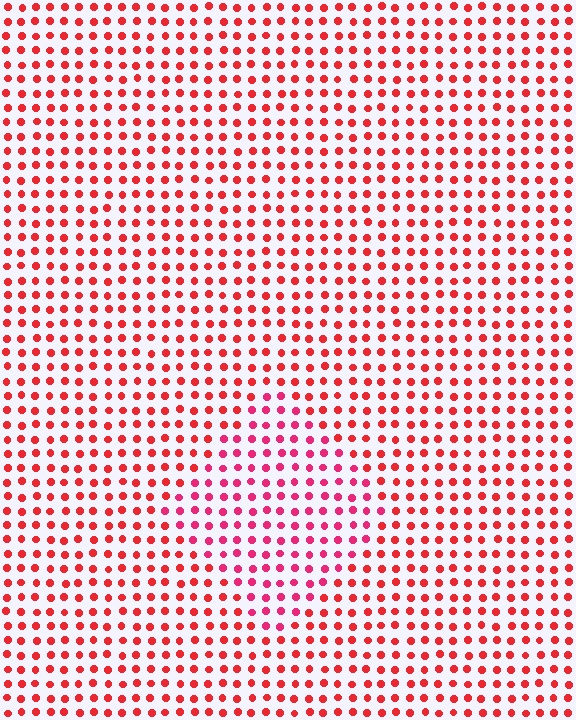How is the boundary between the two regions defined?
The boundary is defined purely by a slight shift in hue (about 22 degrees). Spacing, size, and orientation are identical on both sides.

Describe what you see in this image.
The image is filled with small red elements in a uniform arrangement. A diamond-shaped region is visible where the elements are tinted to a slightly different hue, forming a subtle color boundary.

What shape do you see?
I see a diamond.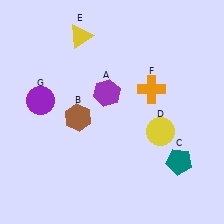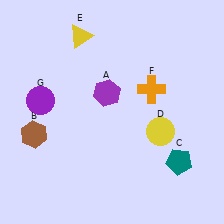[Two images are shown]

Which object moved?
The brown hexagon (B) moved left.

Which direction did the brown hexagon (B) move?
The brown hexagon (B) moved left.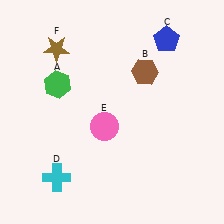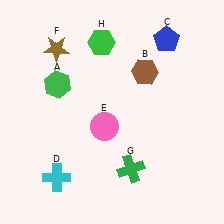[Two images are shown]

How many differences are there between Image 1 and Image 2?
There are 2 differences between the two images.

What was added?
A green cross (G), a green hexagon (H) were added in Image 2.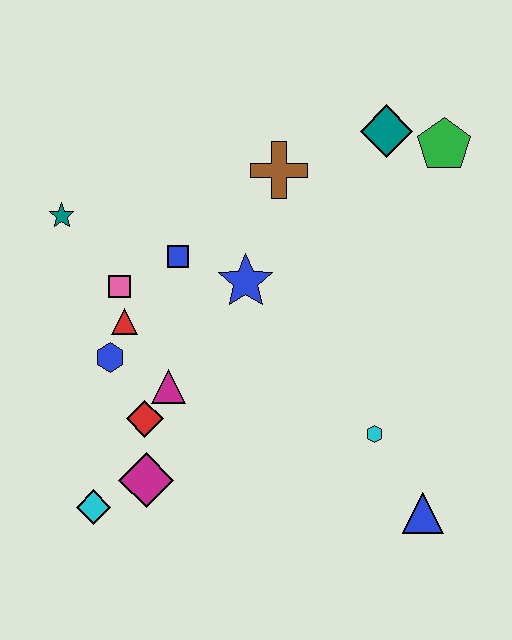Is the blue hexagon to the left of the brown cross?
Yes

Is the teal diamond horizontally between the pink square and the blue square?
No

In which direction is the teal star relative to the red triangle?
The teal star is above the red triangle.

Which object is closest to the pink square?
The red triangle is closest to the pink square.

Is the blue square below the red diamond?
No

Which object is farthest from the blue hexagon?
The green pentagon is farthest from the blue hexagon.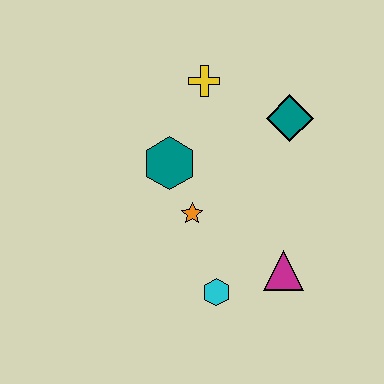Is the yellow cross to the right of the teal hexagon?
Yes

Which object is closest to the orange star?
The teal hexagon is closest to the orange star.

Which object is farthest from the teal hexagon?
The magenta triangle is farthest from the teal hexagon.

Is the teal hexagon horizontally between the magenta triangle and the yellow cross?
No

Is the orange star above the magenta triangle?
Yes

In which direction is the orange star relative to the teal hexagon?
The orange star is below the teal hexagon.